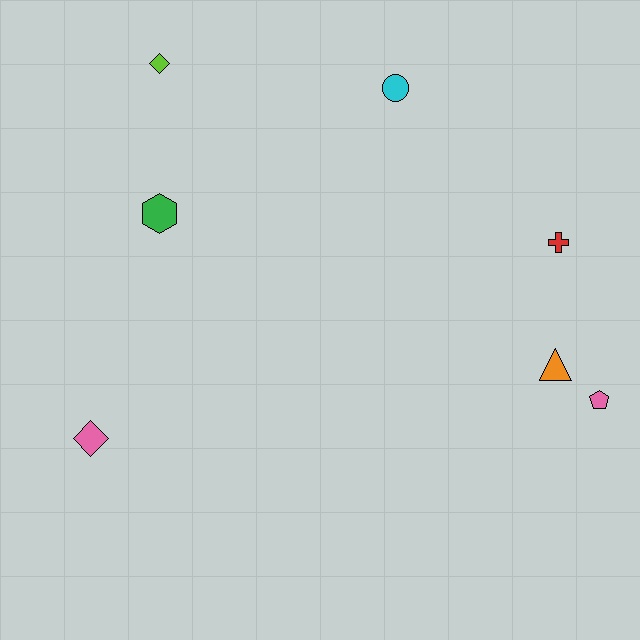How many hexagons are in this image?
There is 1 hexagon.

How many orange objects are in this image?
There is 1 orange object.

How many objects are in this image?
There are 7 objects.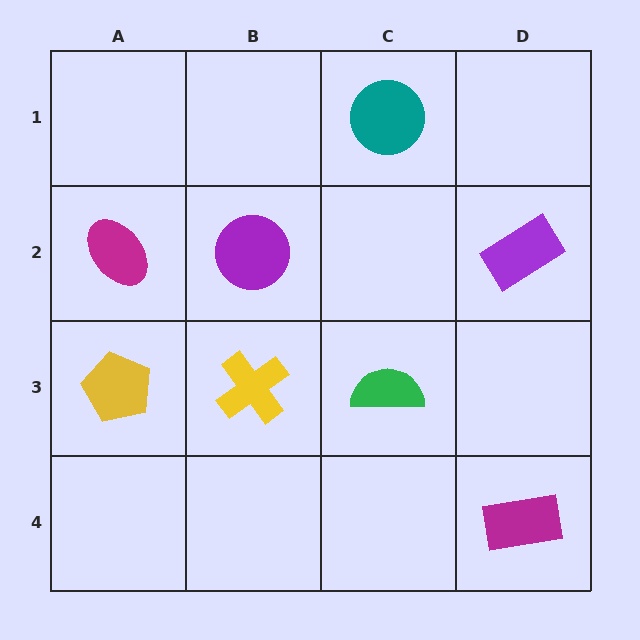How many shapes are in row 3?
3 shapes.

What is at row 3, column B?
A yellow cross.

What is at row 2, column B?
A purple circle.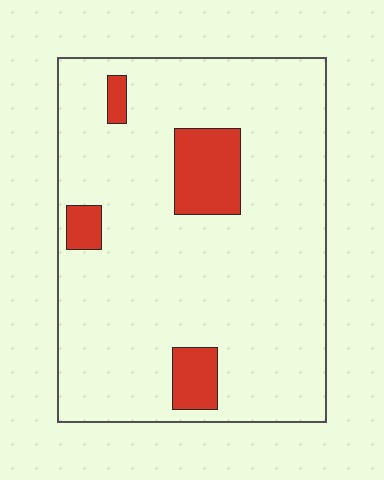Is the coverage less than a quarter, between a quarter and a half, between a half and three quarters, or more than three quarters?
Less than a quarter.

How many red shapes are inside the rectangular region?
4.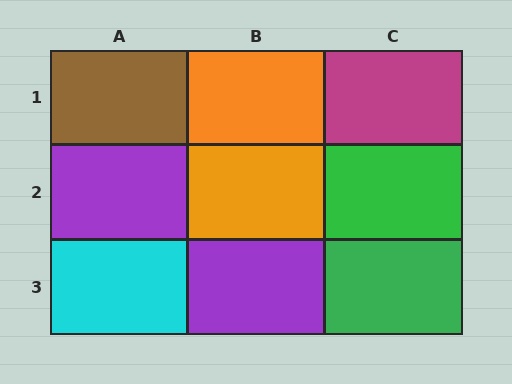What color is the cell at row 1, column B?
Orange.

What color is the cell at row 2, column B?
Orange.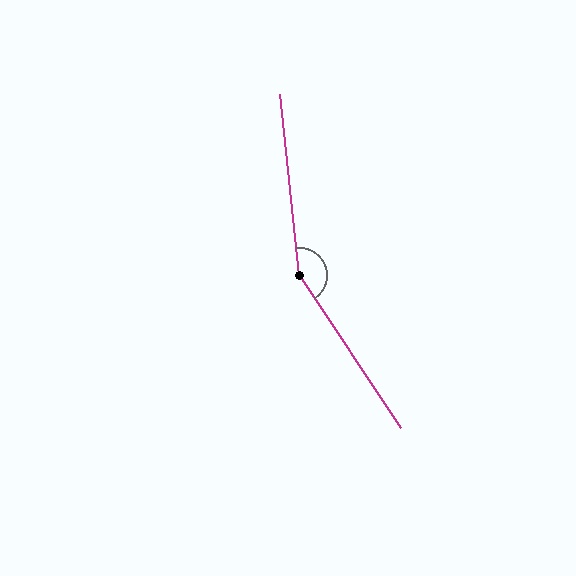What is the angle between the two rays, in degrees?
Approximately 152 degrees.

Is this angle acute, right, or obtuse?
It is obtuse.